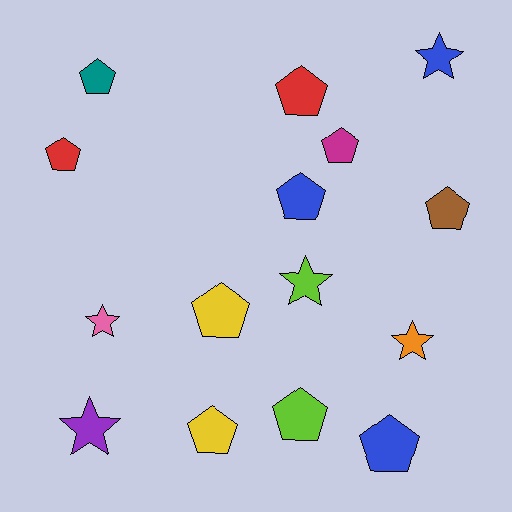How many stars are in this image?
There are 5 stars.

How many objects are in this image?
There are 15 objects.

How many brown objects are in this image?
There is 1 brown object.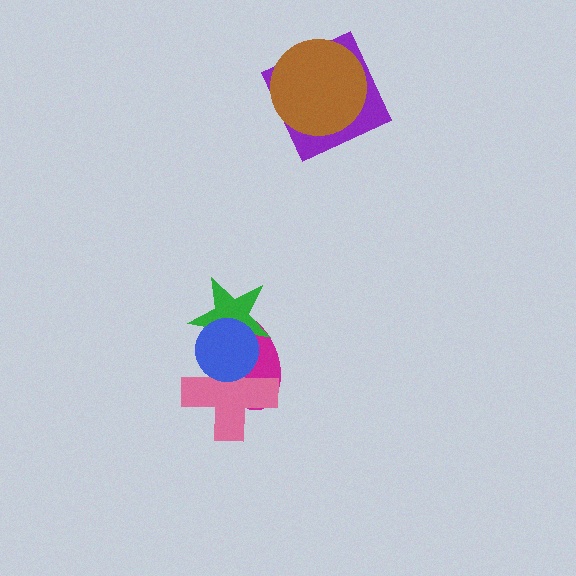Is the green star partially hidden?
Yes, it is partially covered by another shape.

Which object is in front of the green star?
The blue circle is in front of the green star.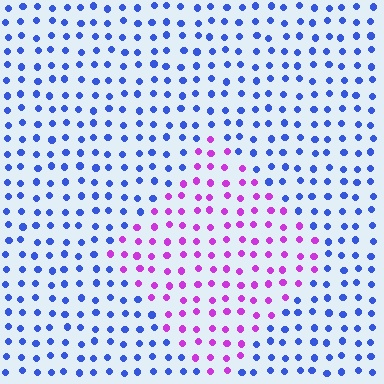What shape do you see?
I see a diamond.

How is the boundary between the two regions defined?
The boundary is defined purely by a slight shift in hue (about 67 degrees). Spacing, size, and orientation are identical on both sides.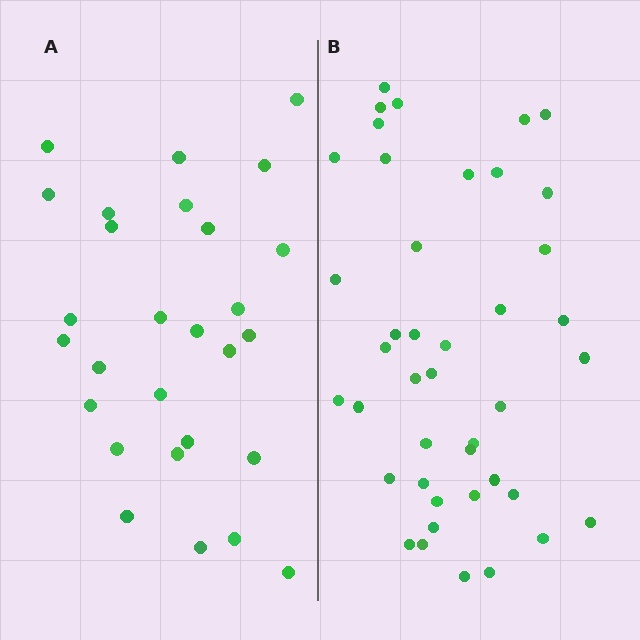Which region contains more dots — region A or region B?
Region B (the right region) has more dots.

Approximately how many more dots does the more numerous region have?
Region B has approximately 15 more dots than region A.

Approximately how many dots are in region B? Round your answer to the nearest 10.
About 40 dots. (The exact count is 42, which rounds to 40.)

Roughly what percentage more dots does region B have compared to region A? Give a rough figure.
About 50% more.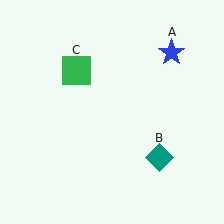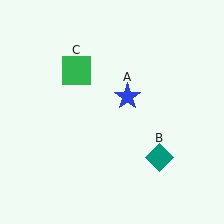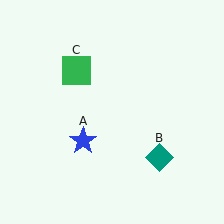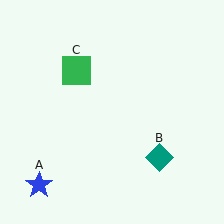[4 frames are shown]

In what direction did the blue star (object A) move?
The blue star (object A) moved down and to the left.